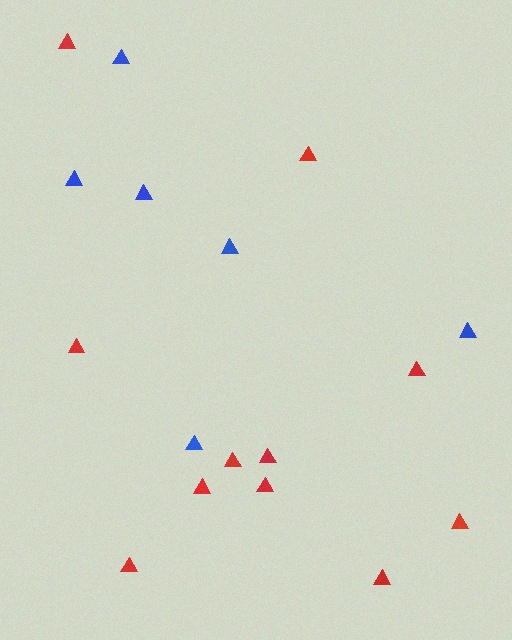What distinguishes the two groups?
There are 2 groups: one group of red triangles (11) and one group of blue triangles (6).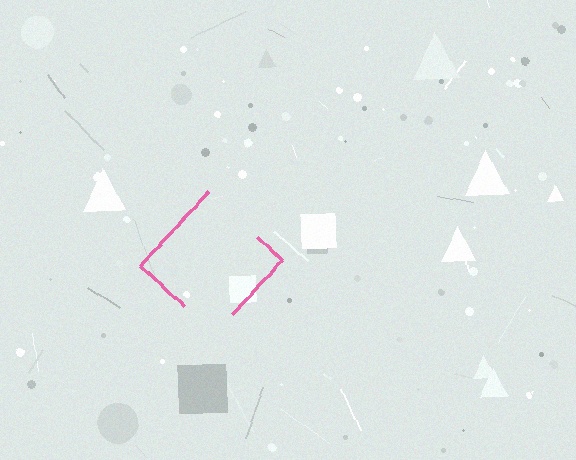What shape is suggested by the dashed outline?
The dashed outline suggests a diamond.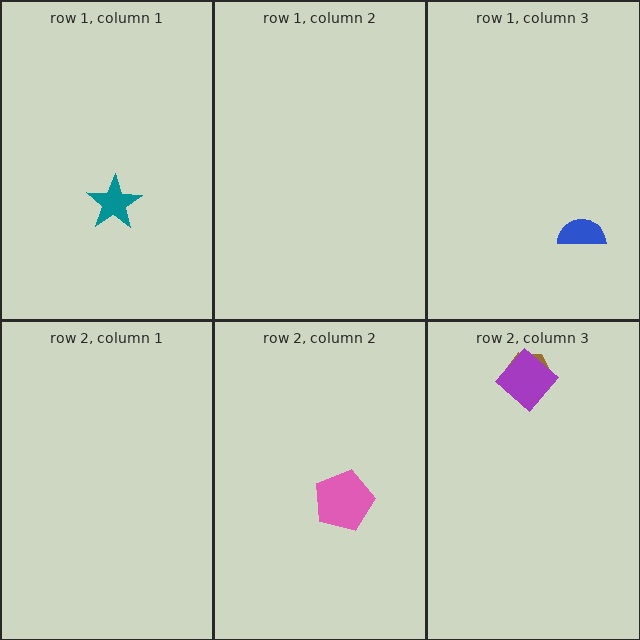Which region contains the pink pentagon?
The row 2, column 2 region.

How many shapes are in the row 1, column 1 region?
1.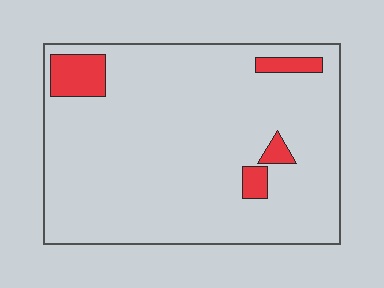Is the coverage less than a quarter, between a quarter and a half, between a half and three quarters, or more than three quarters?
Less than a quarter.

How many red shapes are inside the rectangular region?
4.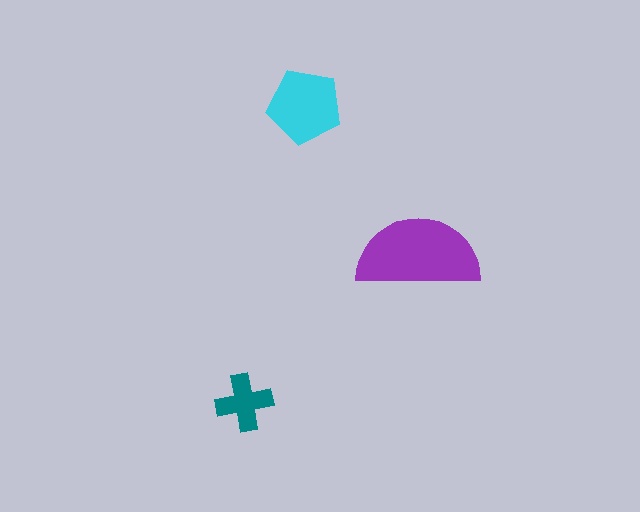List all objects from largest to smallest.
The purple semicircle, the cyan pentagon, the teal cross.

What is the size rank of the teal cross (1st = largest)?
3rd.